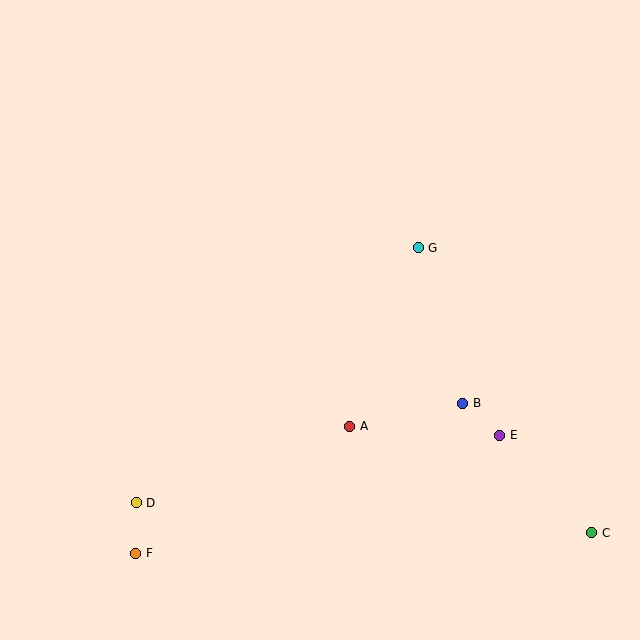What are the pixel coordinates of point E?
Point E is at (500, 435).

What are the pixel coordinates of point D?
Point D is at (136, 503).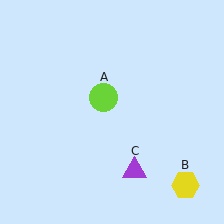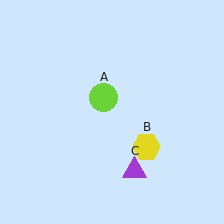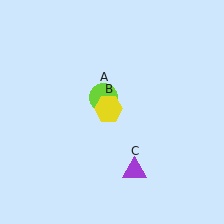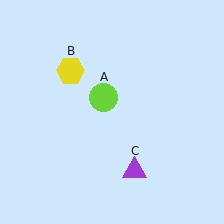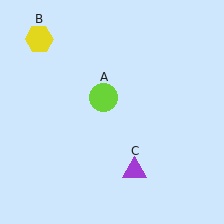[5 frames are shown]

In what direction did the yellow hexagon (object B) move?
The yellow hexagon (object B) moved up and to the left.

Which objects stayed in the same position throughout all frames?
Lime circle (object A) and purple triangle (object C) remained stationary.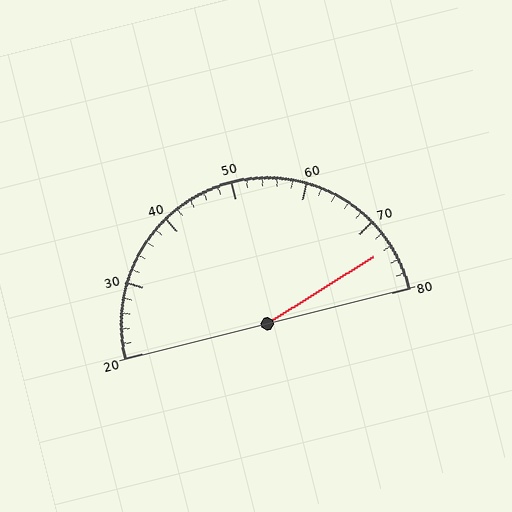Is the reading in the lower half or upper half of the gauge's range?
The reading is in the upper half of the range (20 to 80).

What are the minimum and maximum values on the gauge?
The gauge ranges from 20 to 80.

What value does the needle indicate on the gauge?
The needle indicates approximately 74.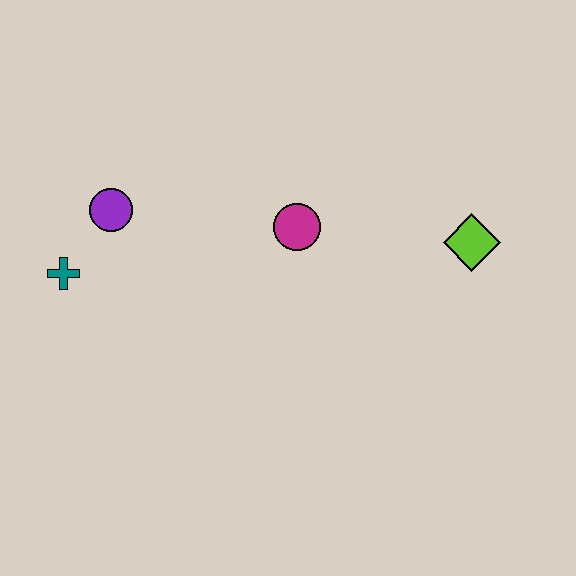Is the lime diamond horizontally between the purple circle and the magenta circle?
No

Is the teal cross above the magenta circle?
No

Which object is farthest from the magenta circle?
The teal cross is farthest from the magenta circle.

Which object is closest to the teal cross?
The purple circle is closest to the teal cross.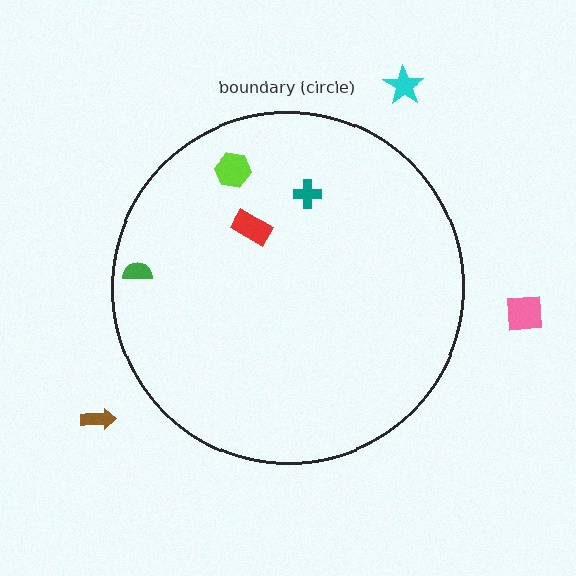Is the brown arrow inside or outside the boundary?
Outside.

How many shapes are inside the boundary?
4 inside, 3 outside.